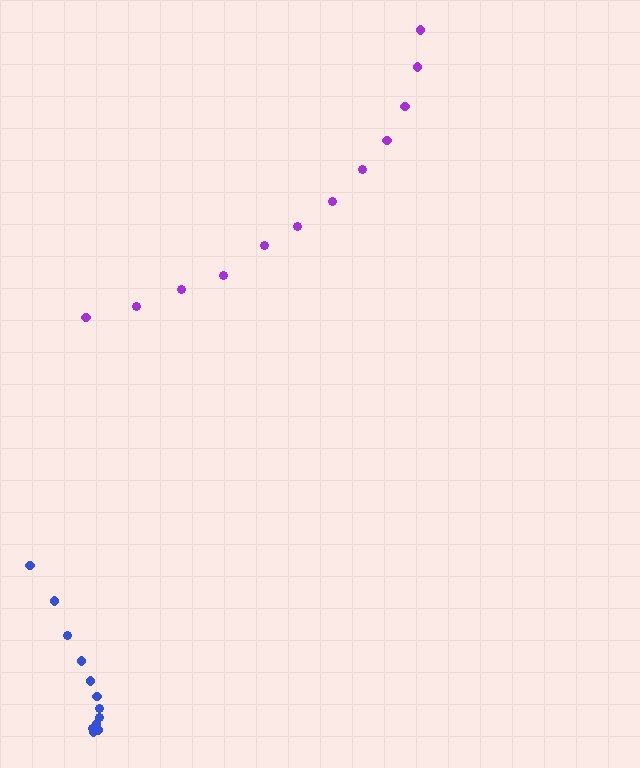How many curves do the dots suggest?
There are 2 distinct paths.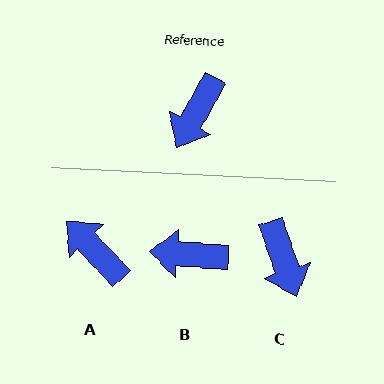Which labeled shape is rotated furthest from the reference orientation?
A, about 107 degrees away.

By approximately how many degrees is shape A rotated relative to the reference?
Approximately 107 degrees clockwise.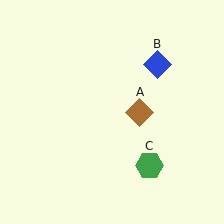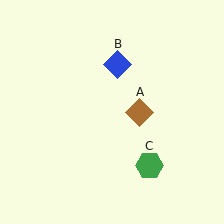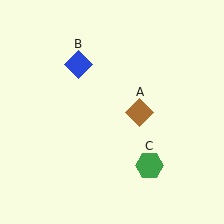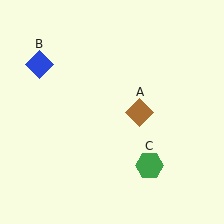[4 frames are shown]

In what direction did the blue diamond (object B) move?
The blue diamond (object B) moved left.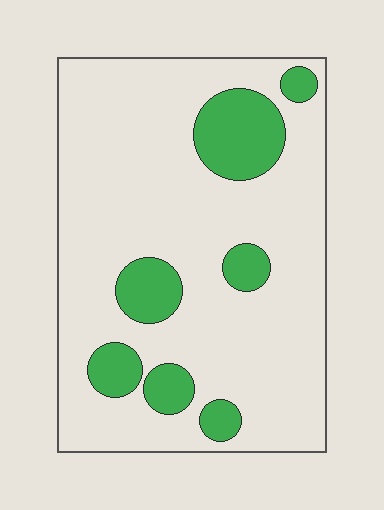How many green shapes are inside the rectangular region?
7.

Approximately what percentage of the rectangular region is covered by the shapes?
Approximately 20%.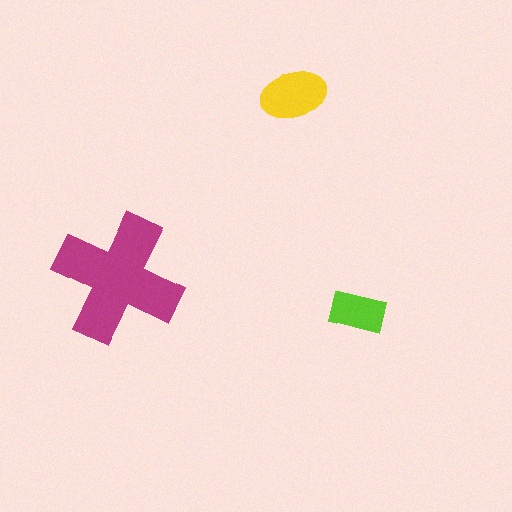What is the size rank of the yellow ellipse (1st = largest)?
2nd.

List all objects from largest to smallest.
The magenta cross, the yellow ellipse, the lime rectangle.